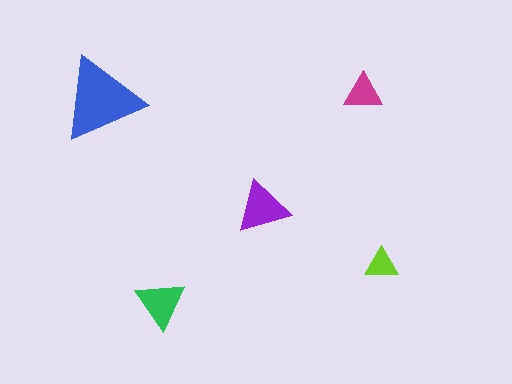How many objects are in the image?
There are 5 objects in the image.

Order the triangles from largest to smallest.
the blue one, the purple one, the green one, the magenta one, the lime one.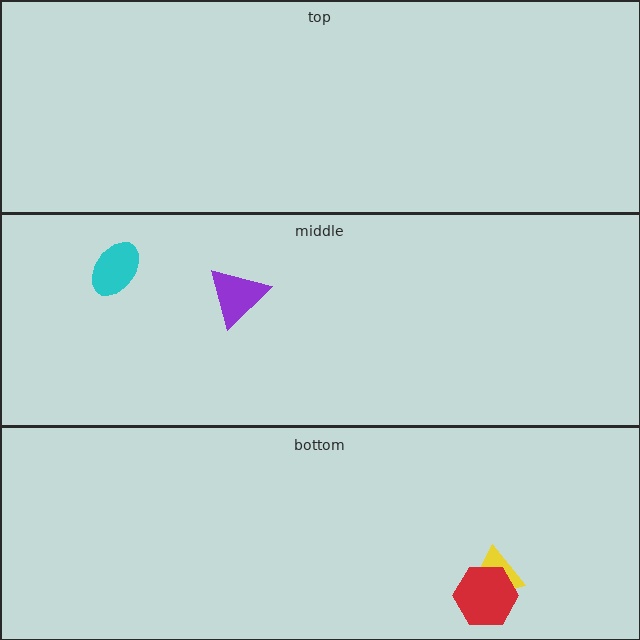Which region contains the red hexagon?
The bottom region.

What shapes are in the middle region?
The purple triangle, the cyan ellipse.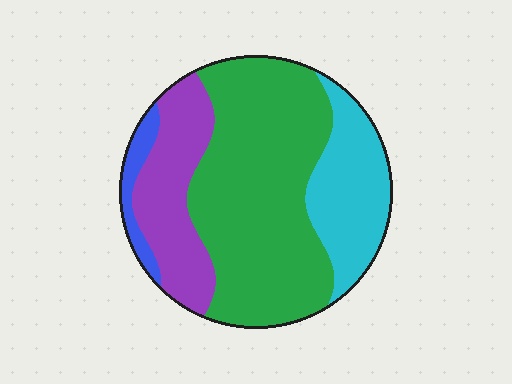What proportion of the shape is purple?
Purple covers around 20% of the shape.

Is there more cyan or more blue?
Cyan.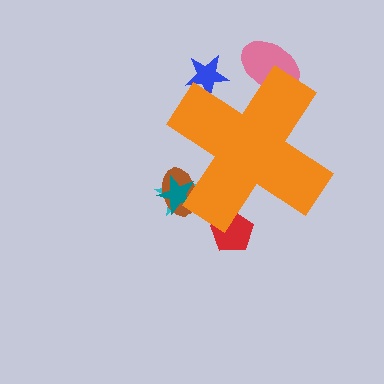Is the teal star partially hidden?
Yes, the teal star is partially hidden behind the orange cross.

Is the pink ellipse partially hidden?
Yes, the pink ellipse is partially hidden behind the orange cross.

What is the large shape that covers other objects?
An orange cross.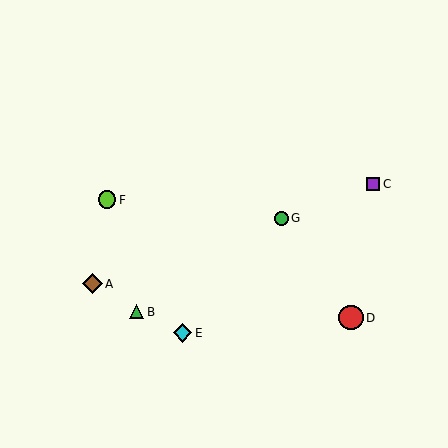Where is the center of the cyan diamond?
The center of the cyan diamond is at (183, 333).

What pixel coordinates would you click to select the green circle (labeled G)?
Click at (281, 218) to select the green circle G.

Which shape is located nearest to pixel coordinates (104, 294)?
The brown diamond (labeled A) at (92, 284) is nearest to that location.